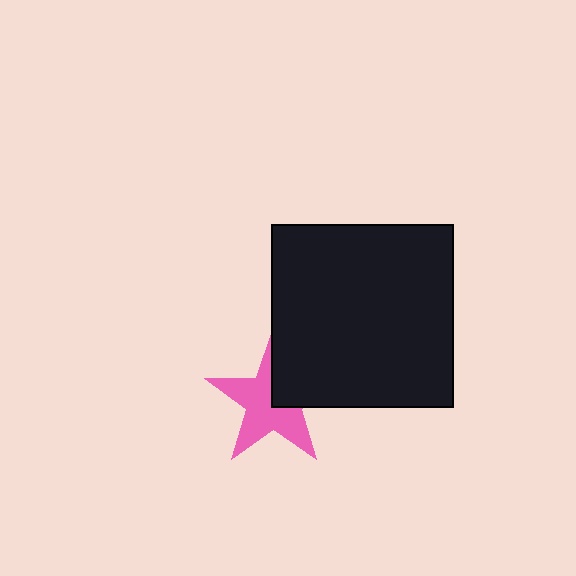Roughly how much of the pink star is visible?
Most of it is visible (roughly 66%).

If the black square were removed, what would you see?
You would see the complete pink star.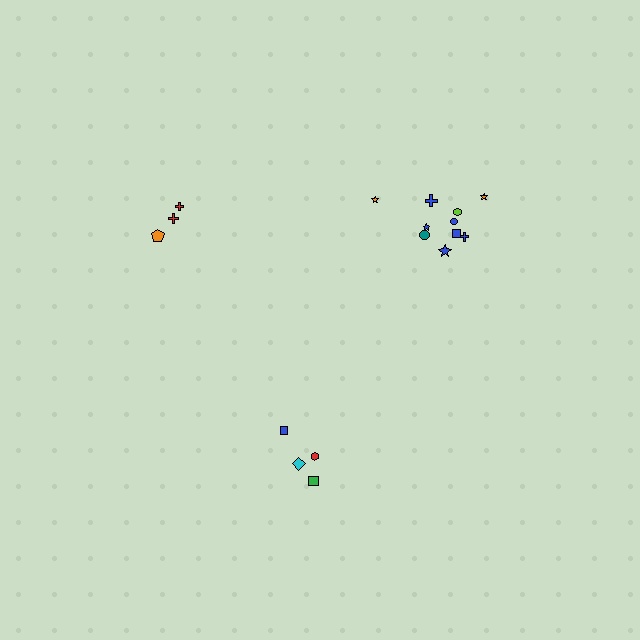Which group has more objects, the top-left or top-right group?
The top-right group.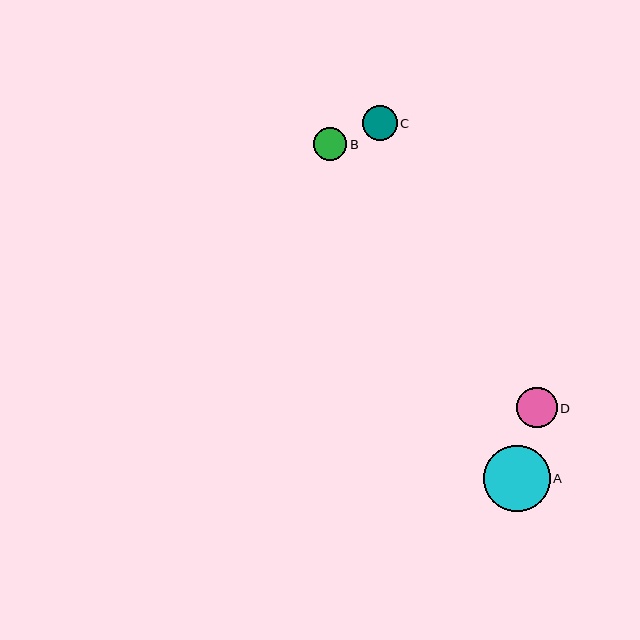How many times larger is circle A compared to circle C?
Circle A is approximately 1.9 times the size of circle C.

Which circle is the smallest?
Circle B is the smallest with a size of approximately 33 pixels.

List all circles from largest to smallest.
From largest to smallest: A, D, C, B.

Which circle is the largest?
Circle A is the largest with a size of approximately 67 pixels.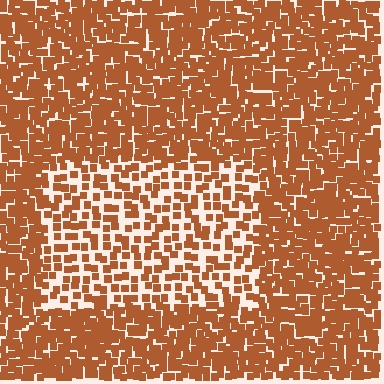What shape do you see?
I see a rectangle.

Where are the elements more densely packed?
The elements are more densely packed outside the rectangle boundary.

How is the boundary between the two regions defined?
The boundary is defined by a change in element density (approximately 2.1x ratio). All elements are the same color, size, and shape.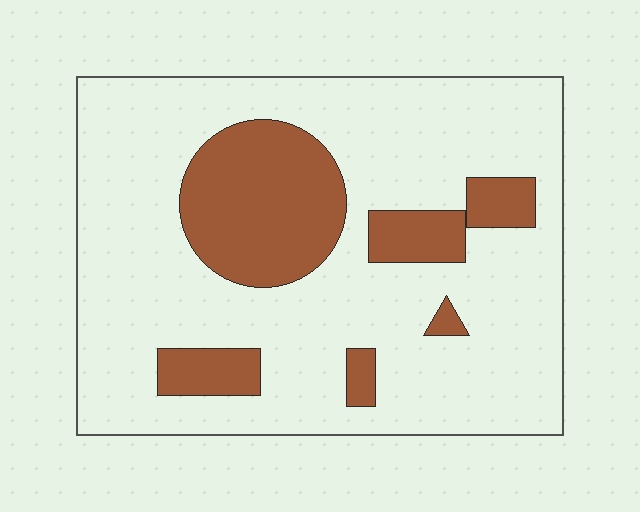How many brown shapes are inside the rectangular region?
6.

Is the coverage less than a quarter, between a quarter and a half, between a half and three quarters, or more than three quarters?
Less than a quarter.